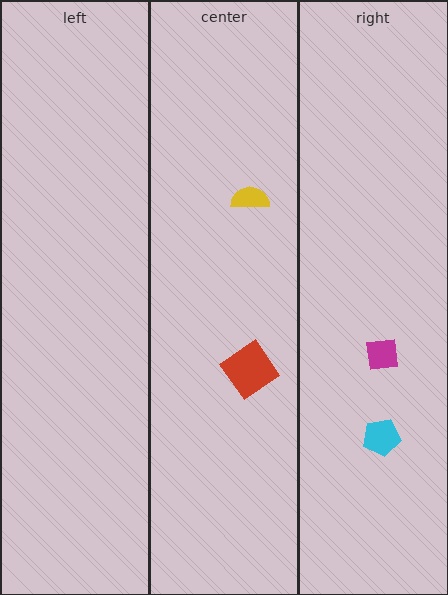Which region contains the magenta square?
The right region.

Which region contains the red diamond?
The center region.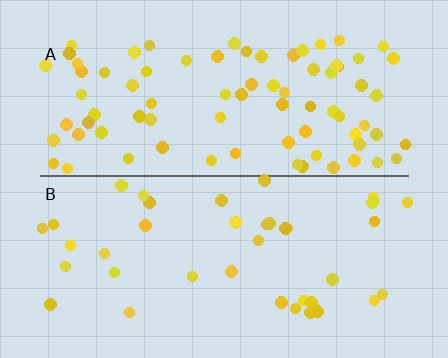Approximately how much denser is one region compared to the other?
Approximately 2.1× — region A over region B.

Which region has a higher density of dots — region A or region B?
A (the top).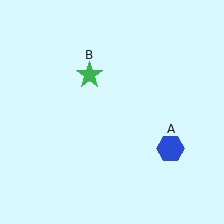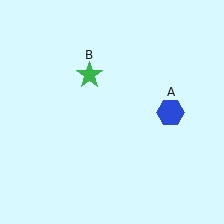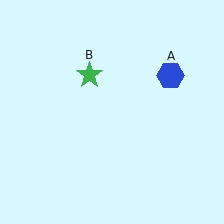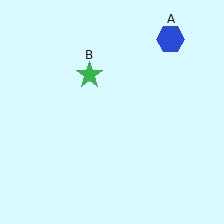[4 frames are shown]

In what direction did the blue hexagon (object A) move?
The blue hexagon (object A) moved up.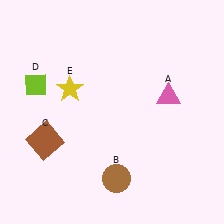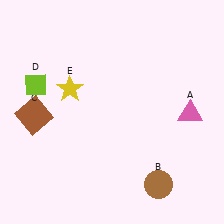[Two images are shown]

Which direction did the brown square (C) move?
The brown square (C) moved up.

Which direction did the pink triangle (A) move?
The pink triangle (A) moved right.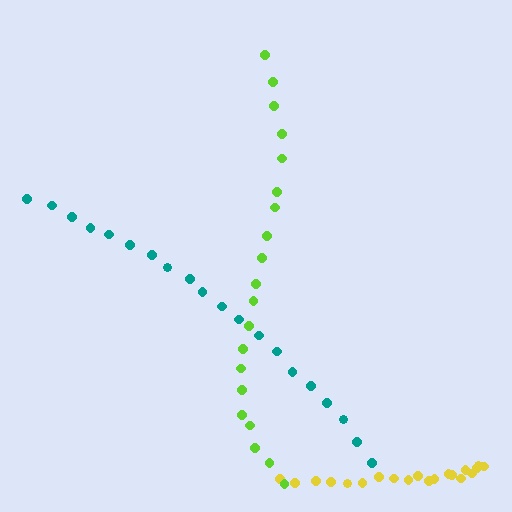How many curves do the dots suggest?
There are 3 distinct paths.